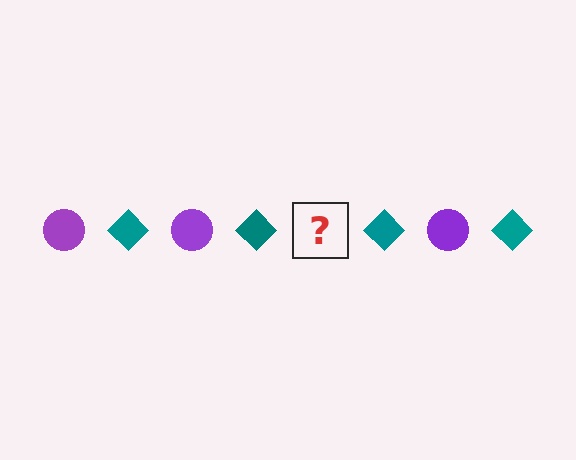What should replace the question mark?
The question mark should be replaced with a purple circle.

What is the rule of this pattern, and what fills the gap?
The rule is that the pattern alternates between purple circle and teal diamond. The gap should be filled with a purple circle.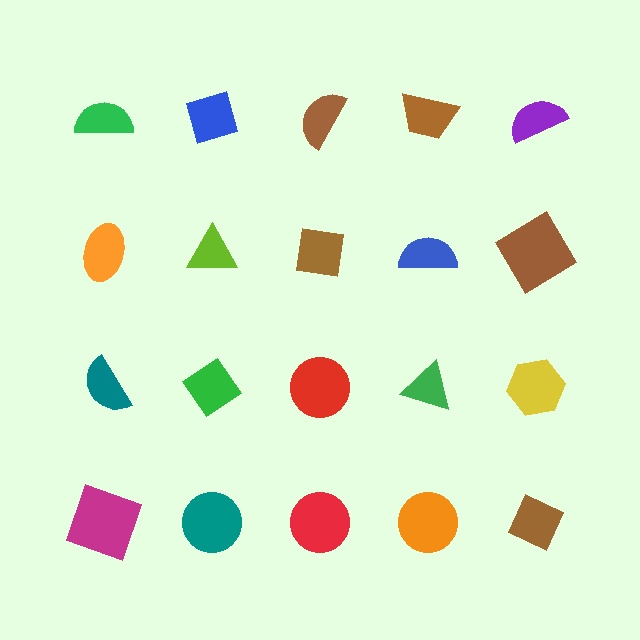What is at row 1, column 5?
A purple semicircle.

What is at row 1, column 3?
A brown semicircle.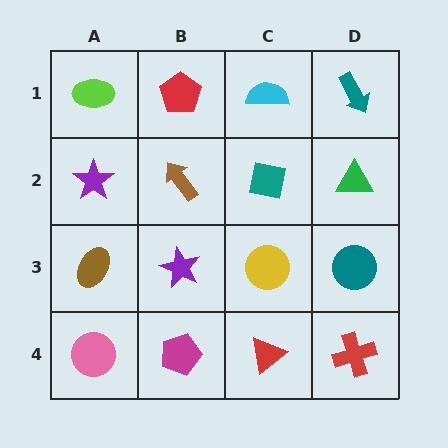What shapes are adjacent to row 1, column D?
A green triangle (row 2, column D), a cyan semicircle (row 1, column C).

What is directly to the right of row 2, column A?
A brown arrow.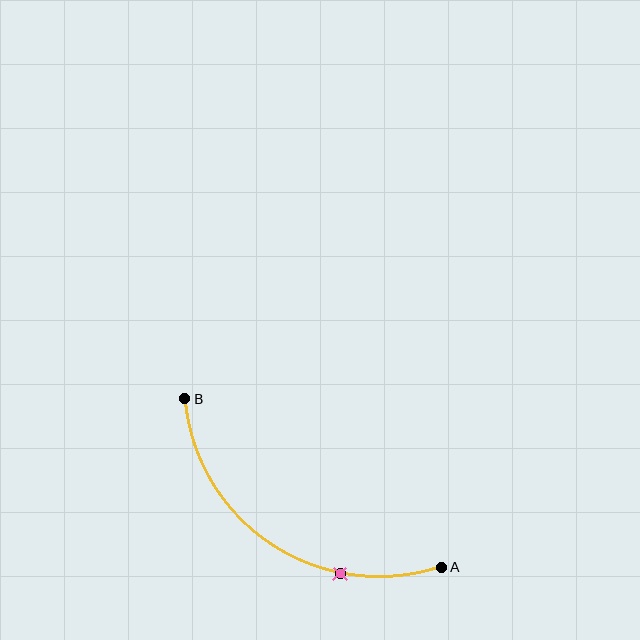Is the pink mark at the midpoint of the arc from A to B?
No. The pink mark lies on the arc but is closer to endpoint A. The arc midpoint would be at the point on the curve equidistant along the arc from both A and B.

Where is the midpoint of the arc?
The arc midpoint is the point on the curve farthest from the straight line joining A and B. It sits below that line.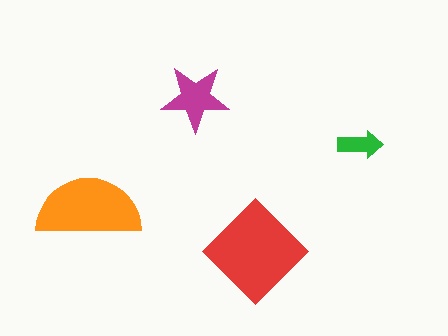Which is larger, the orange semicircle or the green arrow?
The orange semicircle.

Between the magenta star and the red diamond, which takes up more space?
The red diamond.